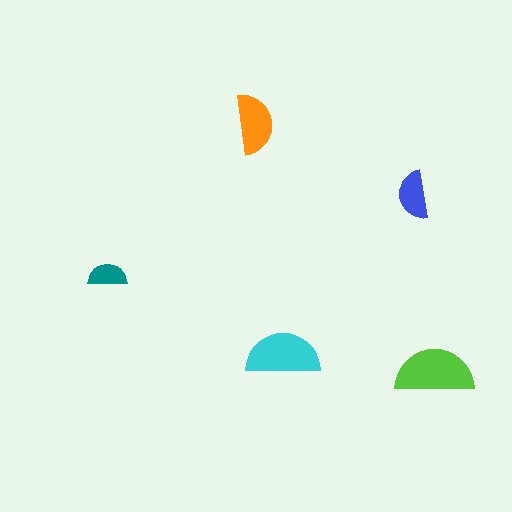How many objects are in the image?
There are 5 objects in the image.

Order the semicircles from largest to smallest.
the lime one, the cyan one, the orange one, the blue one, the teal one.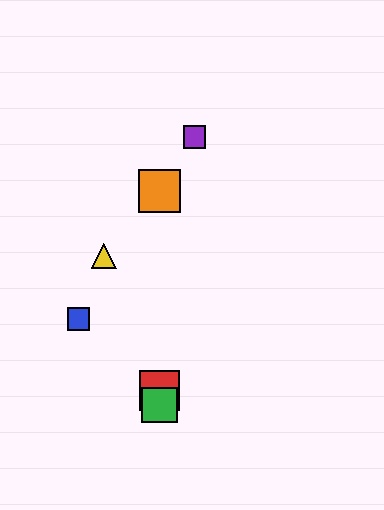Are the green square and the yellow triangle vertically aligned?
No, the green square is at x≈159 and the yellow triangle is at x≈104.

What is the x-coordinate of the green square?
The green square is at x≈159.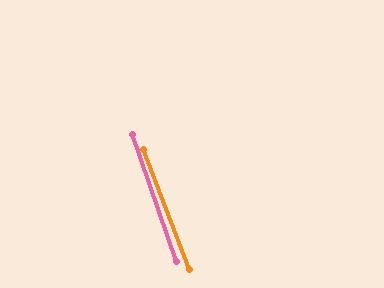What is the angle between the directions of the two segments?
Approximately 1 degree.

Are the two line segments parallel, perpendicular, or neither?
Parallel — their directions differ by only 1.5°.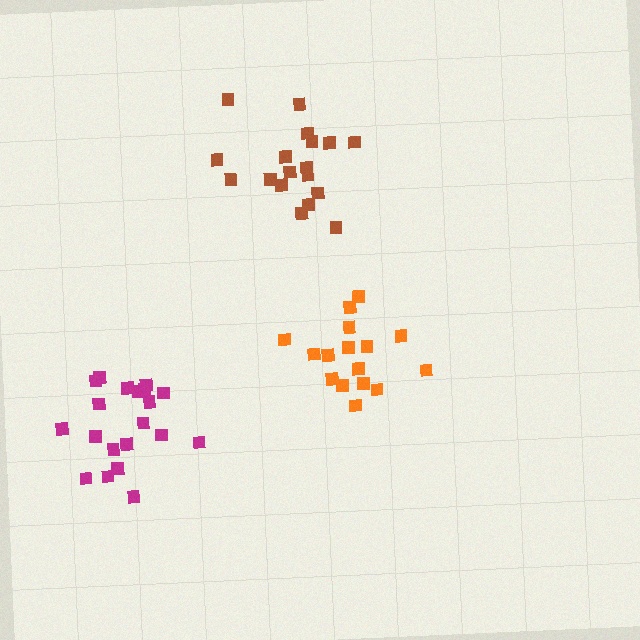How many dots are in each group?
Group 1: 20 dots, Group 2: 16 dots, Group 3: 18 dots (54 total).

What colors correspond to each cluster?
The clusters are colored: magenta, orange, brown.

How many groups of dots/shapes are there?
There are 3 groups.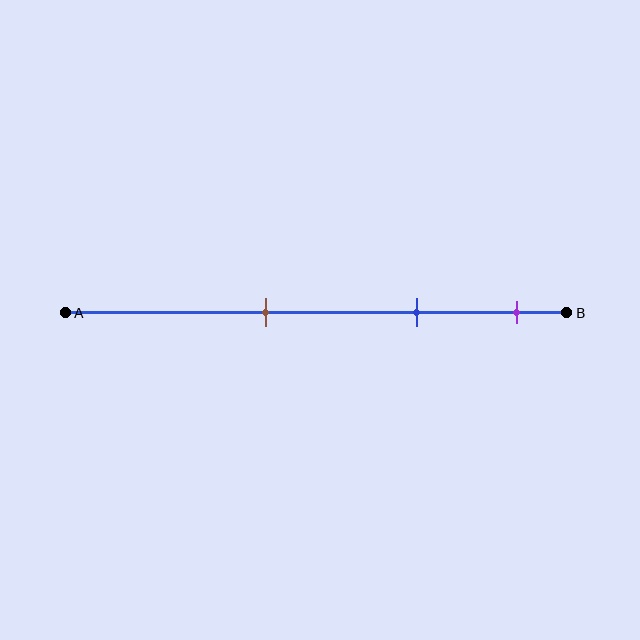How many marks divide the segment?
There are 3 marks dividing the segment.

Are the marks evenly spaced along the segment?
Yes, the marks are approximately evenly spaced.